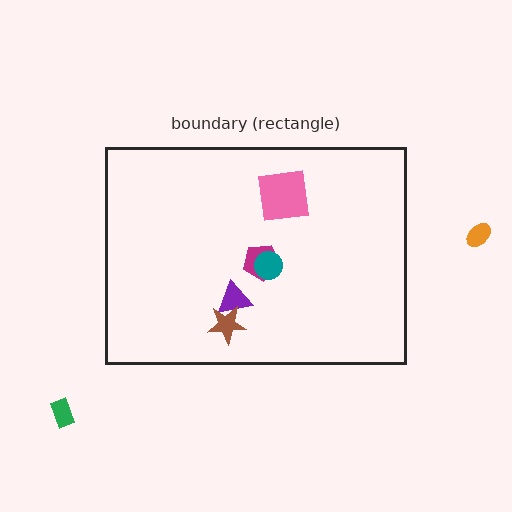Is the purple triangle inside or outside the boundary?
Inside.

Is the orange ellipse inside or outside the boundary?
Outside.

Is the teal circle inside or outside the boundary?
Inside.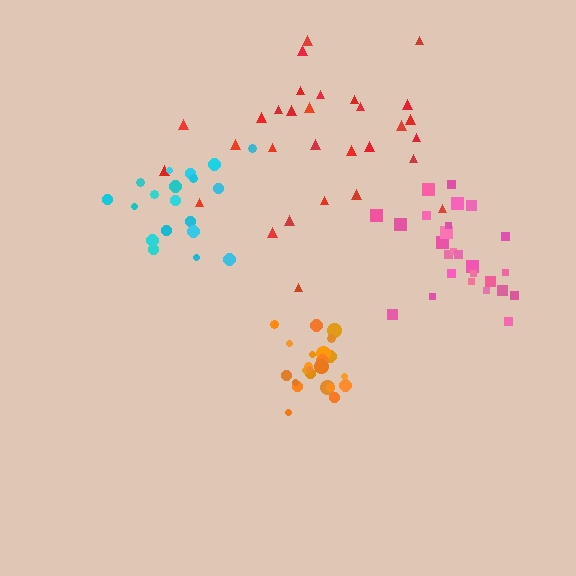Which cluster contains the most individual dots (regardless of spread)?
Red (30).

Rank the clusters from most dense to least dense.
orange, pink, cyan, red.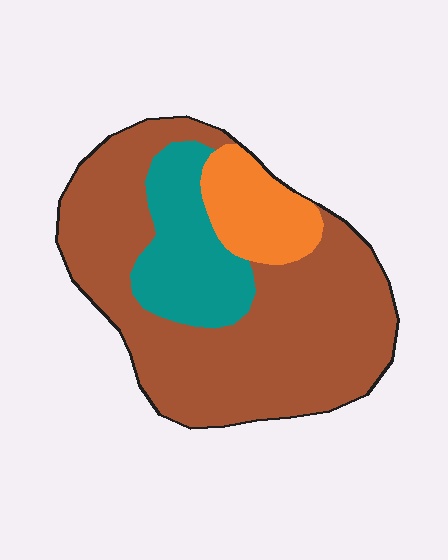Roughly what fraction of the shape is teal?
Teal covers about 20% of the shape.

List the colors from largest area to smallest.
From largest to smallest: brown, teal, orange.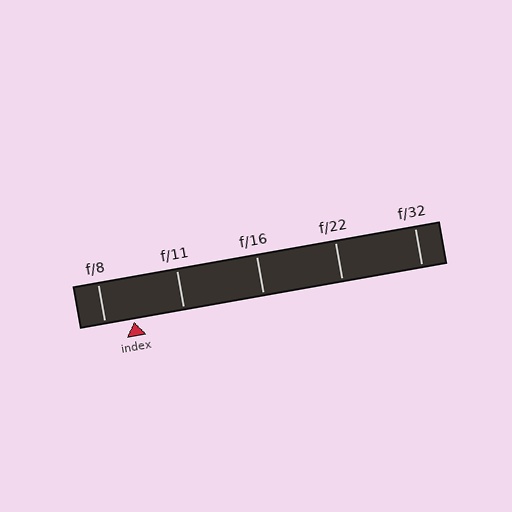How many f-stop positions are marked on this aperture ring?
There are 5 f-stop positions marked.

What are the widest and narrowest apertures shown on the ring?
The widest aperture shown is f/8 and the narrowest is f/32.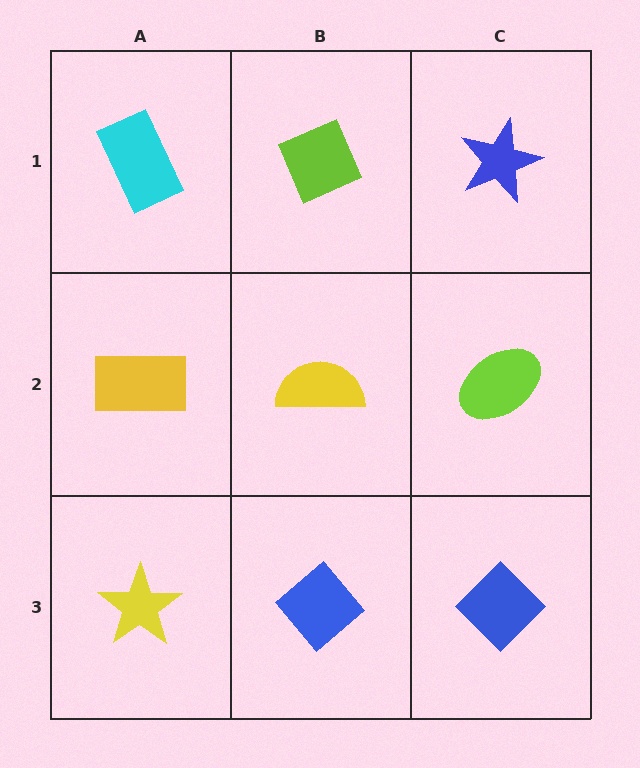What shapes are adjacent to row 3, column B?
A yellow semicircle (row 2, column B), a yellow star (row 3, column A), a blue diamond (row 3, column C).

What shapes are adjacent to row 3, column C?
A lime ellipse (row 2, column C), a blue diamond (row 3, column B).